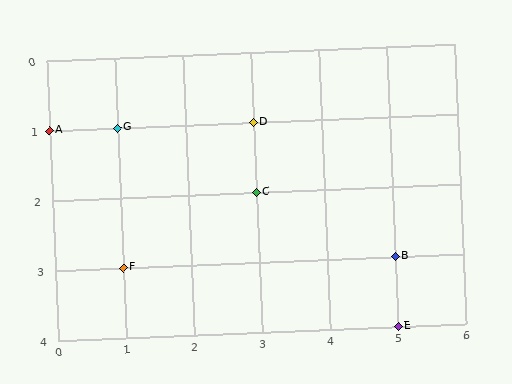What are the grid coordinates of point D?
Point D is at grid coordinates (3, 1).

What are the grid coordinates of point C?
Point C is at grid coordinates (3, 2).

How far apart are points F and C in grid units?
Points F and C are 2 columns and 1 row apart (about 2.2 grid units diagonally).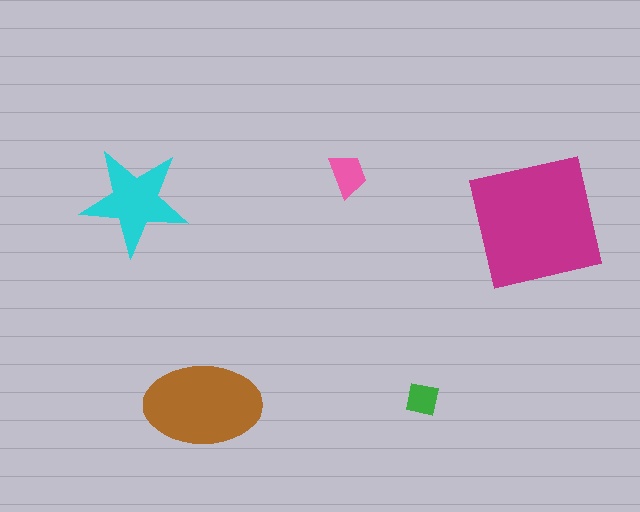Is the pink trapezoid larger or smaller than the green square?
Larger.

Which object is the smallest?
The green square.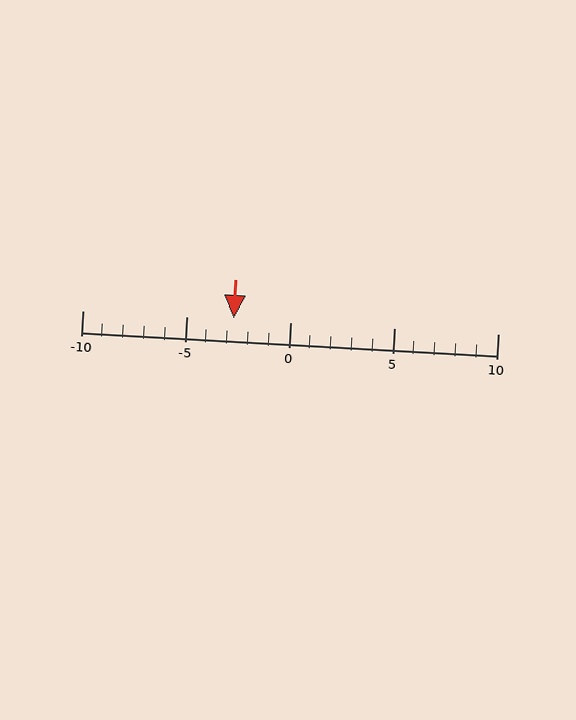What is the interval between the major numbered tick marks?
The major tick marks are spaced 5 units apart.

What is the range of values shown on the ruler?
The ruler shows values from -10 to 10.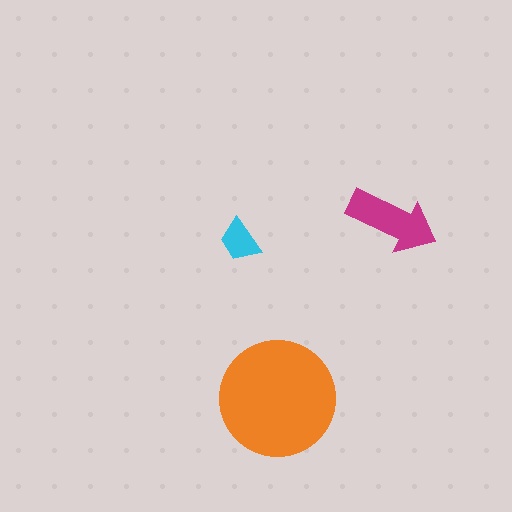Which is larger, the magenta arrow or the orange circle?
The orange circle.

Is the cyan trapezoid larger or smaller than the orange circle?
Smaller.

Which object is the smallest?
The cyan trapezoid.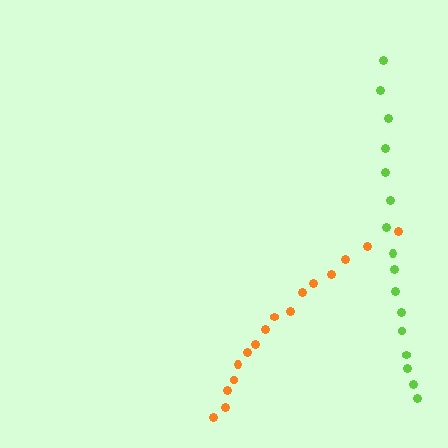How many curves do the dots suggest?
There are 2 distinct paths.